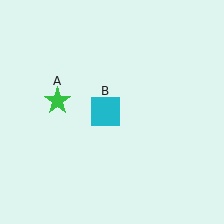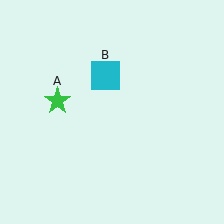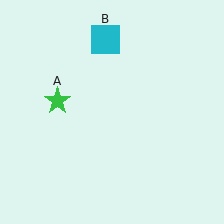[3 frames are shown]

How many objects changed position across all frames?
1 object changed position: cyan square (object B).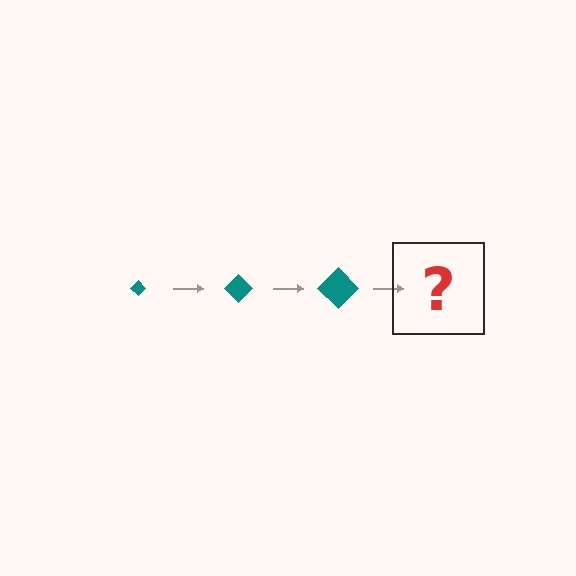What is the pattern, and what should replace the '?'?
The pattern is that the diamond gets progressively larger each step. The '?' should be a teal diamond, larger than the previous one.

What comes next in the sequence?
The next element should be a teal diamond, larger than the previous one.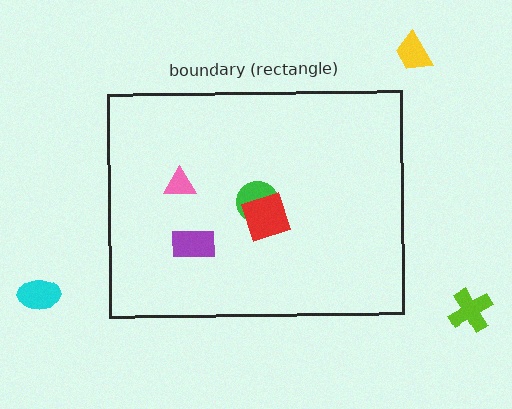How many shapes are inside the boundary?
4 inside, 3 outside.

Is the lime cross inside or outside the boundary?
Outside.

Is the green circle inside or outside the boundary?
Inside.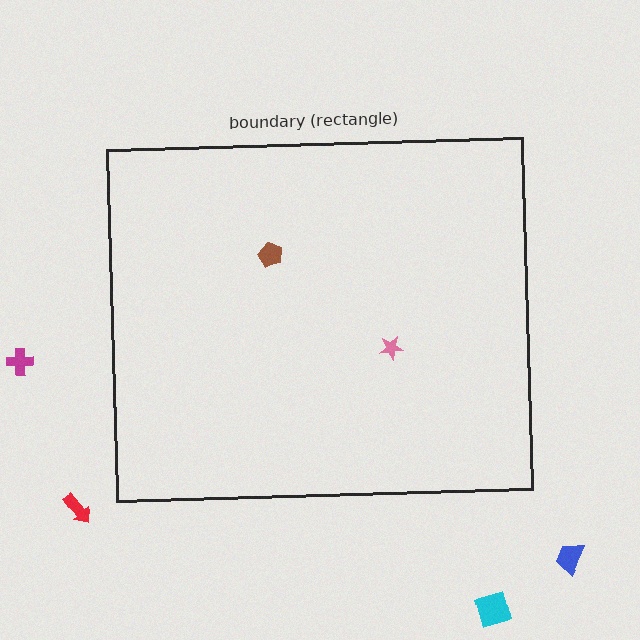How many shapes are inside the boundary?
2 inside, 4 outside.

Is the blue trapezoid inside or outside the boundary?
Outside.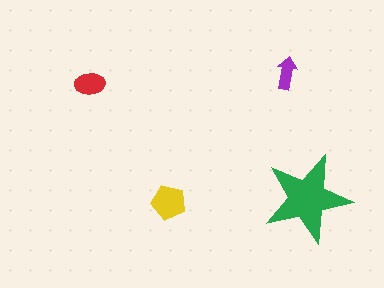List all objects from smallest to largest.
The purple arrow, the red ellipse, the yellow pentagon, the green star.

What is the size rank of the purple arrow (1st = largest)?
4th.